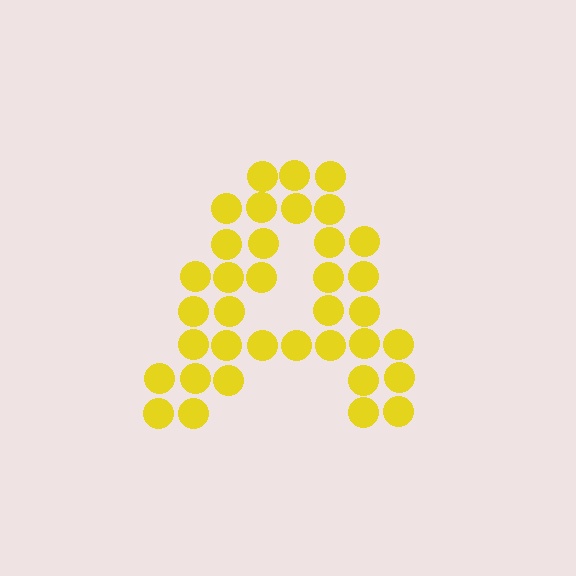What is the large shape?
The large shape is the letter A.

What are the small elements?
The small elements are circles.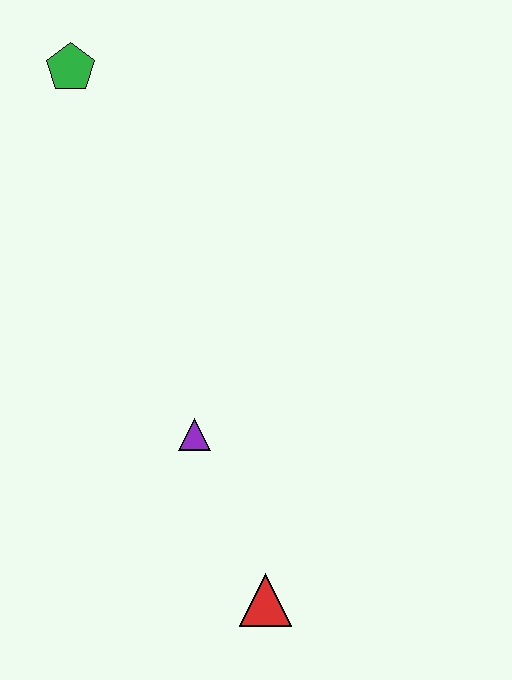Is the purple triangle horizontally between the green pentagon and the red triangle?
Yes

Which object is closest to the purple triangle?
The red triangle is closest to the purple triangle.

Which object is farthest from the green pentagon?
The red triangle is farthest from the green pentagon.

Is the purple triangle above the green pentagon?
No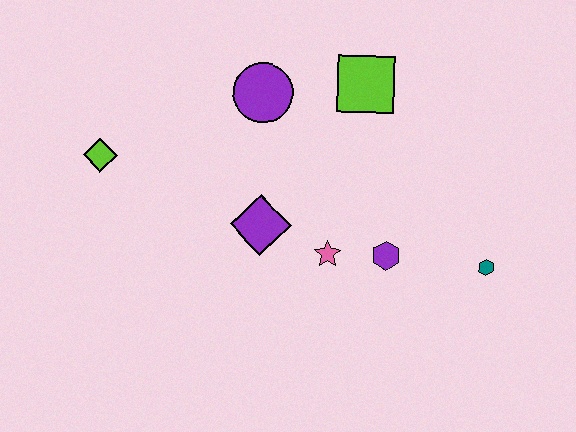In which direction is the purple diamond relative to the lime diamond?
The purple diamond is to the right of the lime diamond.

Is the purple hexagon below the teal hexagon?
No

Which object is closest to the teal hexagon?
The purple hexagon is closest to the teal hexagon.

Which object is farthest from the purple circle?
The teal hexagon is farthest from the purple circle.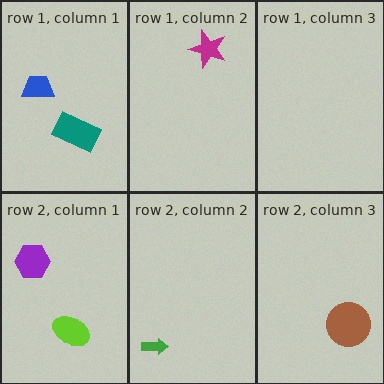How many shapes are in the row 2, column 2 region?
1.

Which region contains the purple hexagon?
The row 2, column 1 region.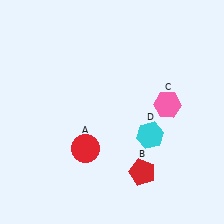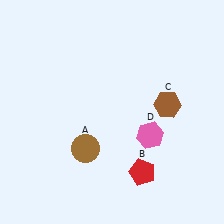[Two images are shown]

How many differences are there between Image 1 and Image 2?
There are 3 differences between the two images.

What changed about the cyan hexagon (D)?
In Image 1, D is cyan. In Image 2, it changed to pink.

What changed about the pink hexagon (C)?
In Image 1, C is pink. In Image 2, it changed to brown.